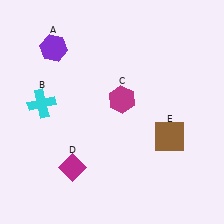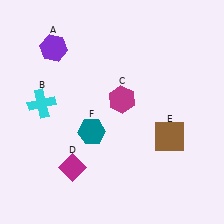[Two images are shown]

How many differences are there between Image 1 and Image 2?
There is 1 difference between the two images.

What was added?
A teal hexagon (F) was added in Image 2.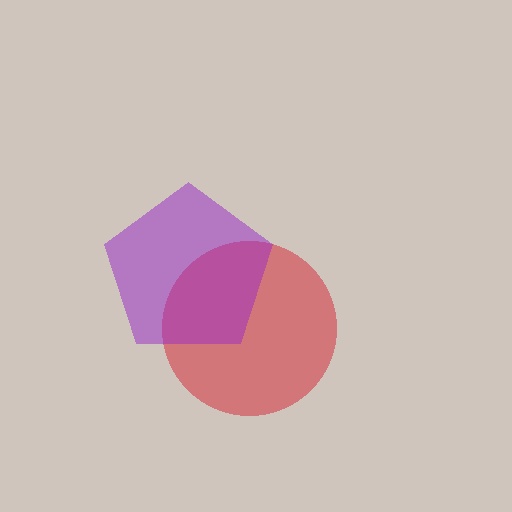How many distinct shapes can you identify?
There are 2 distinct shapes: a red circle, a purple pentagon.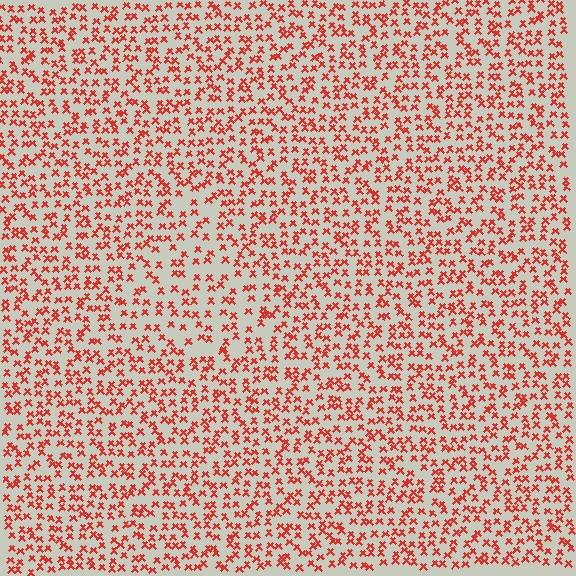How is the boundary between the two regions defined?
The boundary is defined by a change in element density (approximately 1.5x ratio). All elements are the same color, size, and shape.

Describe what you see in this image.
The image contains small red elements arranged at two different densities. A triangle-shaped region is visible where the elements are less densely packed than the surrounding area.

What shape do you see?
I see a triangle.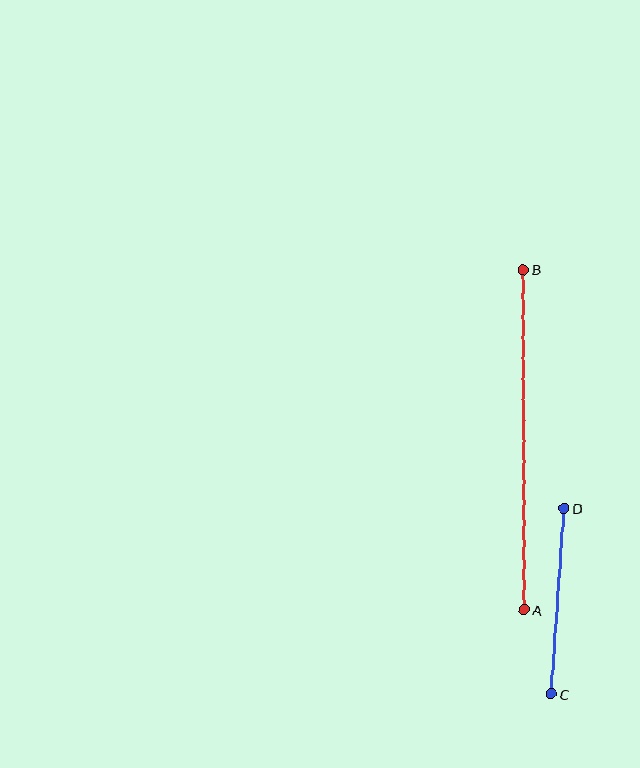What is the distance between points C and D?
The distance is approximately 186 pixels.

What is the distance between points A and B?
The distance is approximately 340 pixels.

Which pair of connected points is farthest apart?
Points A and B are farthest apart.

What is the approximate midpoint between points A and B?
The midpoint is at approximately (524, 440) pixels.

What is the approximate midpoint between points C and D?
The midpoint is at approximately (558, 601) pixels.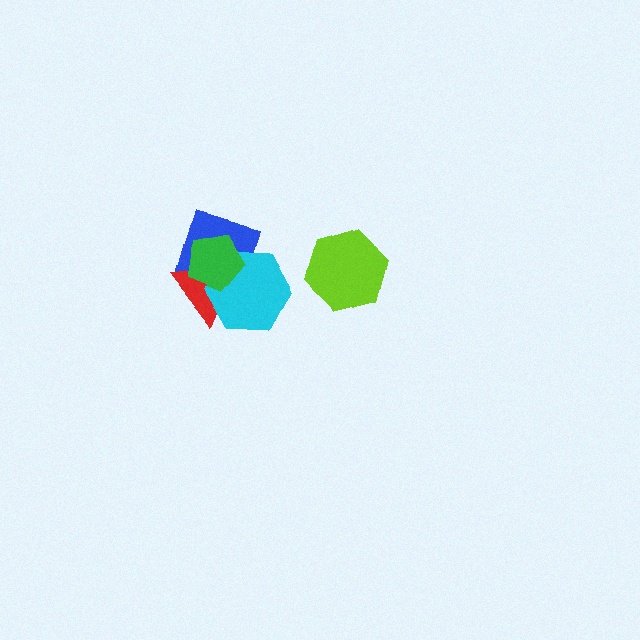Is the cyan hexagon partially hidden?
Yes, it is partially covered by another shape.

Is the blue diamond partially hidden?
Yes, it is partially covered by another shape.